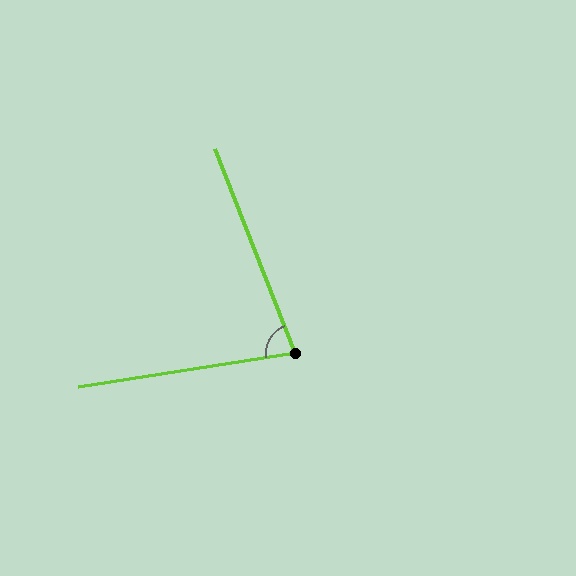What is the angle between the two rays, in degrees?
Approximately 78 degrees.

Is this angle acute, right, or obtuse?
It is acute.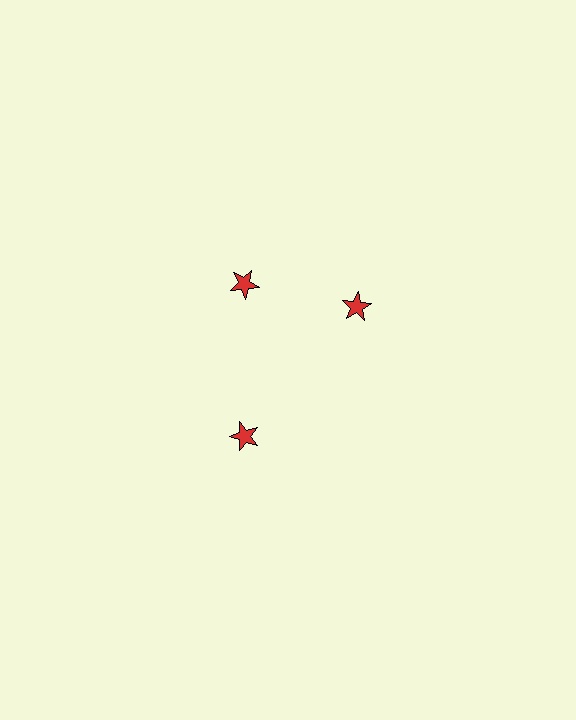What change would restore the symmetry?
The symmetry would be restored by rotating it back into even spacing with its neighbors so that all 3 stars sit at equal angles and equal distance from the center.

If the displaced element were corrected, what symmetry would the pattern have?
It would have 3-fold rotational symmetry — the pattern would map onto itself every 120 degrees.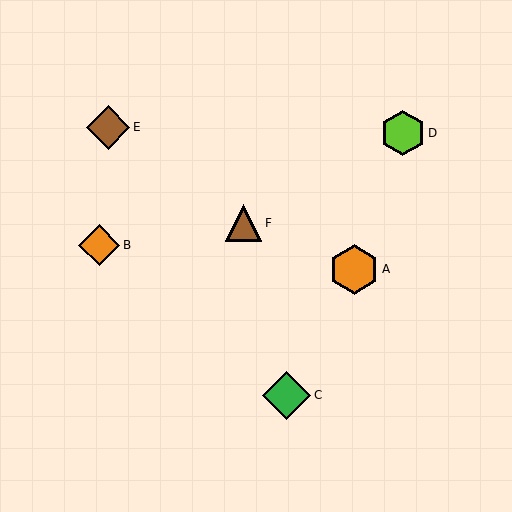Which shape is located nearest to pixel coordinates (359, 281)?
The orange hexagon (labeled A) at (354, 269) is nearest to that location.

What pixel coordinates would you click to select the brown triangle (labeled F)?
Click at (243, 223) to select the brown triangle F.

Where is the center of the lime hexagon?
The center of the lime hexagon is at (403, 133).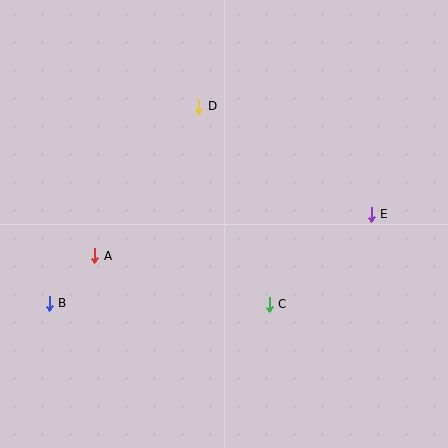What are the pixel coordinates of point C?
Point C is at (269, 304).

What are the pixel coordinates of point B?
Point B is at (49, 303).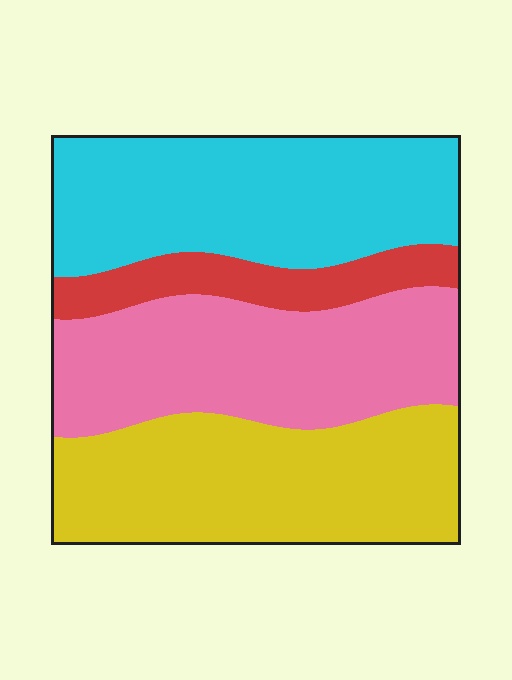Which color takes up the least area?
Red, at roughly 10%.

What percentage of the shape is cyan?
Cyan takes up about one third (1/3) of the shape.